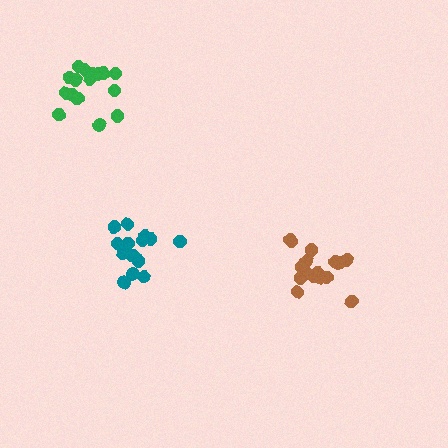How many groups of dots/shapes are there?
There are 3 groups.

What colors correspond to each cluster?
The clusters are colored: brown, teal, green.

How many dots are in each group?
Group 1: 17 dots, Group 2: 14 dots, Group 3: 16 dots (47 total).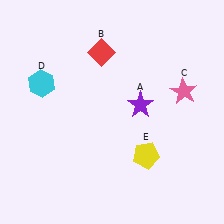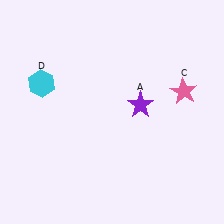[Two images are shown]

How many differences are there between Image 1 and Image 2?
There are 2 differences between the two images.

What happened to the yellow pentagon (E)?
The yellow pentagon (E) was removed in Image 2. It was in the bottom-right area of Image 1.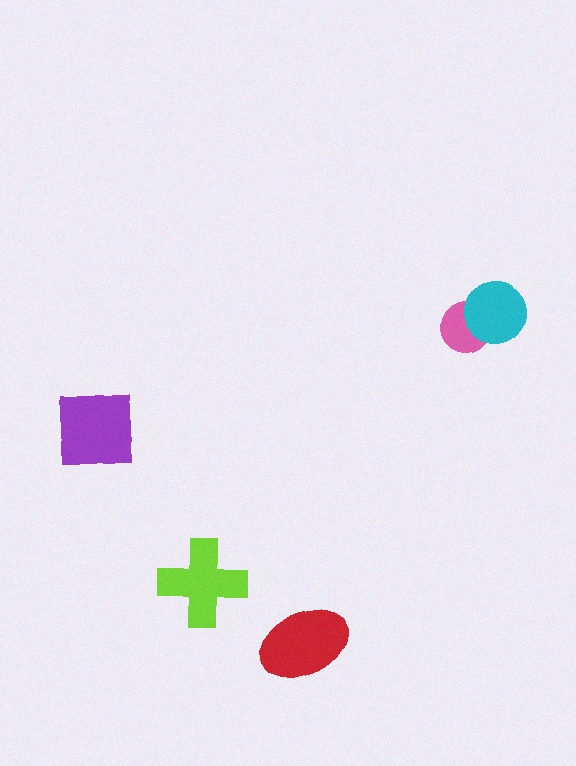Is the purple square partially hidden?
No, no other shape covers it.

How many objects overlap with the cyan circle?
1 object overlaps with the cyan circle.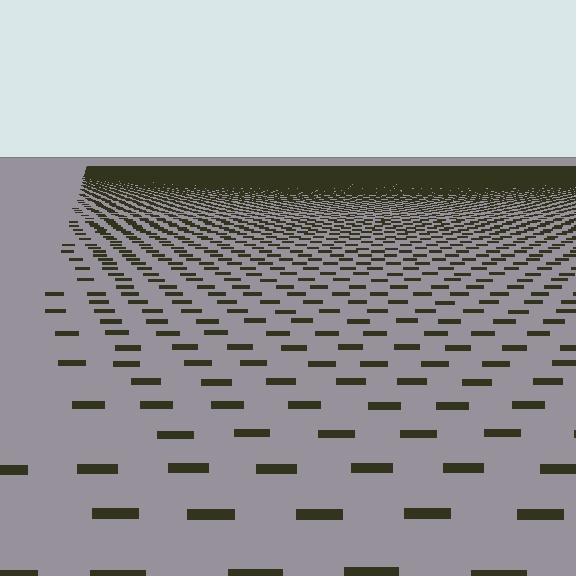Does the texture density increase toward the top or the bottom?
Density increases toward the top.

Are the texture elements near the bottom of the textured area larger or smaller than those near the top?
Larger. Near the bottom, elements are closer to the viewer and appear at a bigger on-screen size.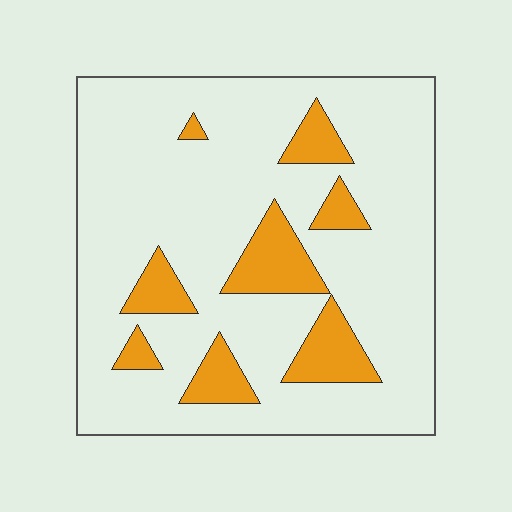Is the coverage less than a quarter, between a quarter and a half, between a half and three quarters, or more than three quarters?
Less than a quarter.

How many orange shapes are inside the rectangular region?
8.